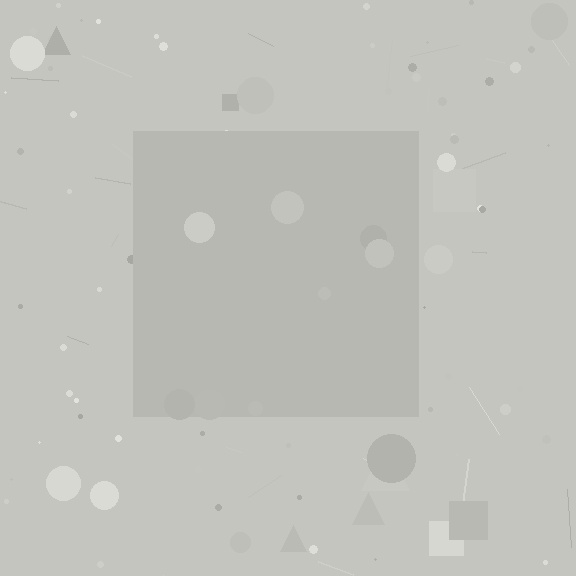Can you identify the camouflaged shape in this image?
The camouflaged shape is a square.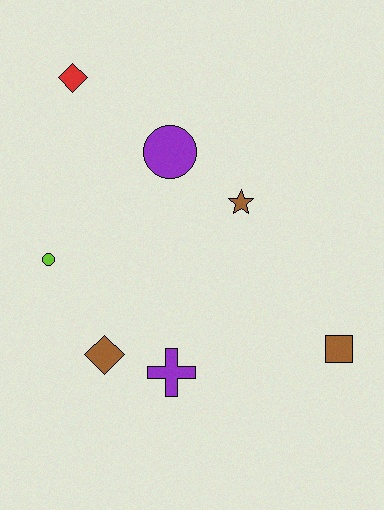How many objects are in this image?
There are 7 objects.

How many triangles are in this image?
There are no triangles.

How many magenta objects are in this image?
There are no magenta objects.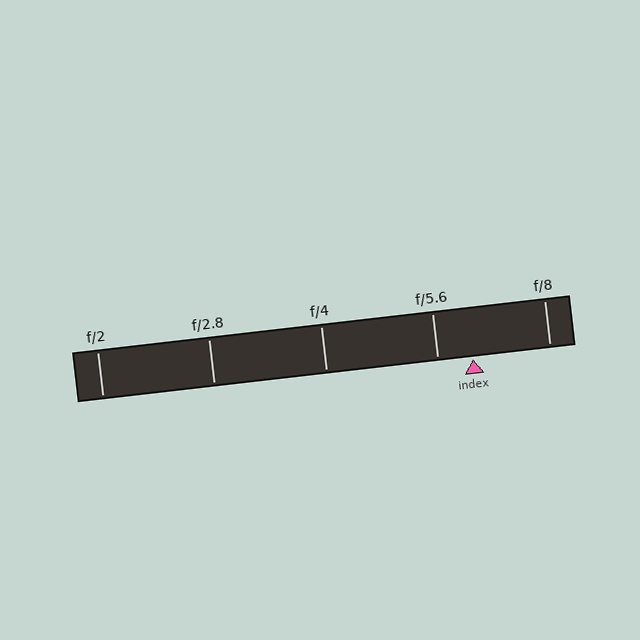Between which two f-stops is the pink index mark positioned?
The index mark is between f/5.6 and f/8.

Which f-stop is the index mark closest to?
The index mark is closest to f/5.6.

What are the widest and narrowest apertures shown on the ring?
The widest aperture shown is f/2 and the narrowest is f/8.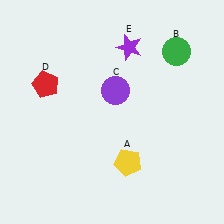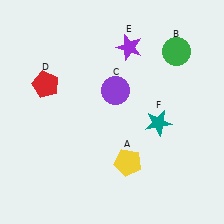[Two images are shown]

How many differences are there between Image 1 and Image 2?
There is 1 difference between the two images.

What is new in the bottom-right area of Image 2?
A teal star (F) was added in the bottom-right area of Image 2.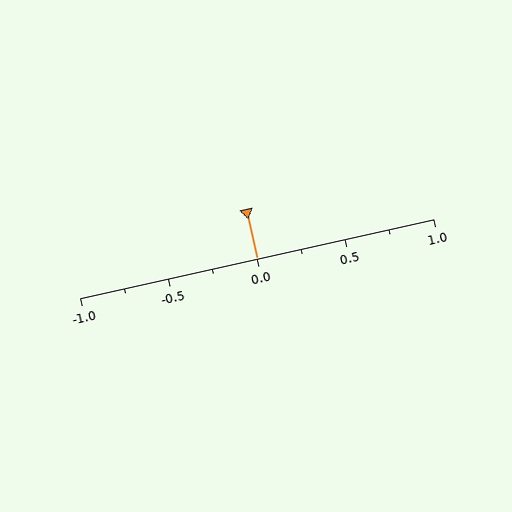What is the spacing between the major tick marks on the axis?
The major ticks are spaced 0.5 apart.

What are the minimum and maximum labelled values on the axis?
The axis runs from -1.0 to 1.0.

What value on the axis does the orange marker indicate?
The marker indicates approximately 0.